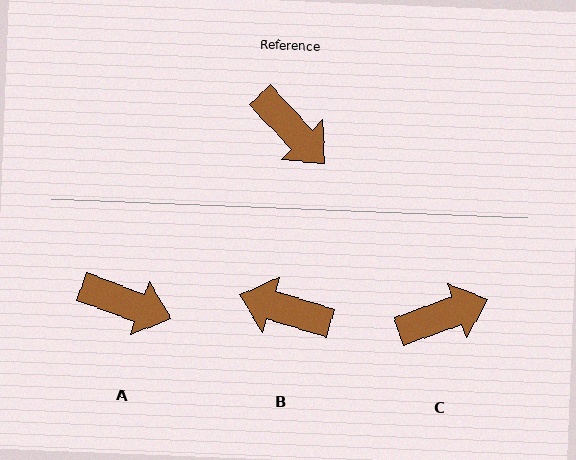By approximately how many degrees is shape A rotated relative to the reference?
Approximately 26 degrees counter-clockwise.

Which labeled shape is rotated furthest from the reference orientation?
B, about 151 degrees away.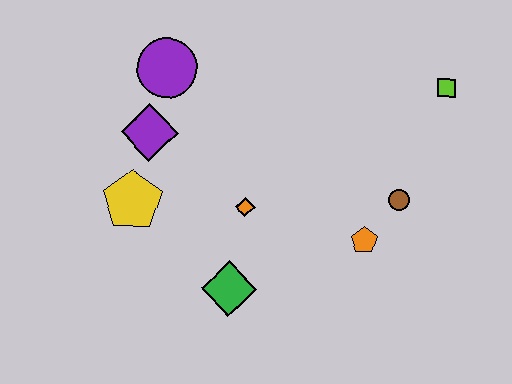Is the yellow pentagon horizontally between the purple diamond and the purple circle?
No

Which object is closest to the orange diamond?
The green diamond is closest to the orange diamond.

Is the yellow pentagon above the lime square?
No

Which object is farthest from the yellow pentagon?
The lime square is farthest from the yellow pentagon.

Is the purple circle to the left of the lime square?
Yes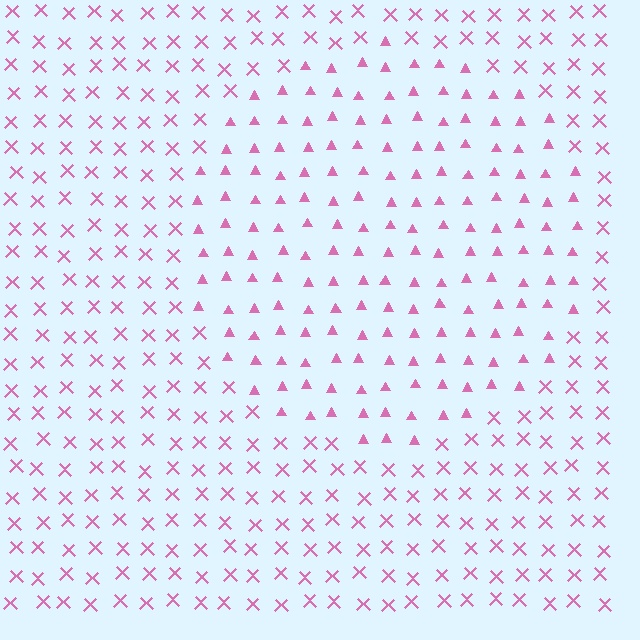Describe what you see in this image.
The image is filled with small pink elements arranged in a uniform grid. A circle-shaped region contains triangles, while the surrounding area contains X marks. The boundary is defined purely by the change in element shape.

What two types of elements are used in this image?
The image uses triangles inside the circle region and X marks outside it.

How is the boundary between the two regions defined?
The boundary is defined by a change in element shape: triangles inside vs. X marks outside. All elements share the same color and spacing.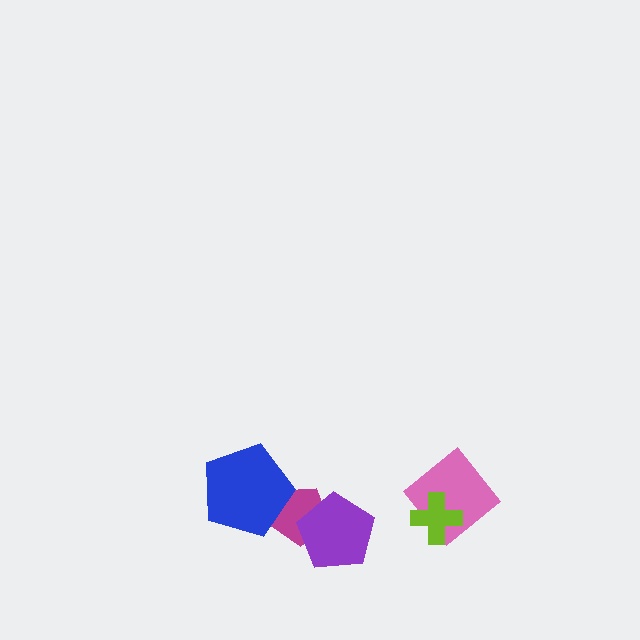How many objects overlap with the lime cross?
1 object overlaps with the lime cross.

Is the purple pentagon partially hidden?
No, no other shape covers it.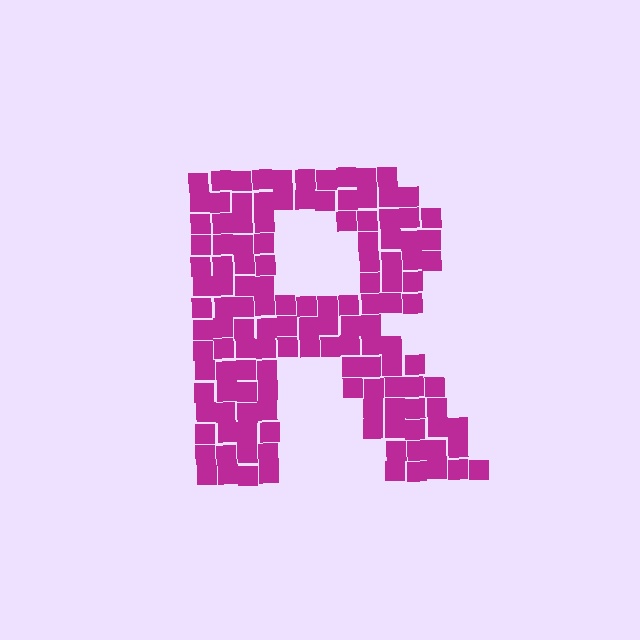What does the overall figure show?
The overall figure shows the letter R.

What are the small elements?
The small elements are squares.